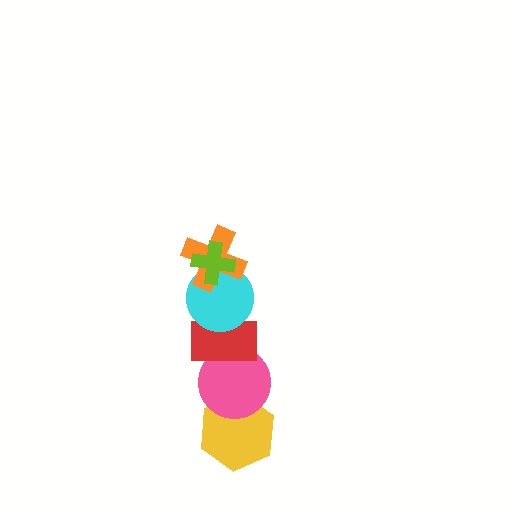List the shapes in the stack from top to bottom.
From top to bottom: the lime cross, the orange cross, the cyan circle, the red rectangle, the pink circle, the yellow hexagon.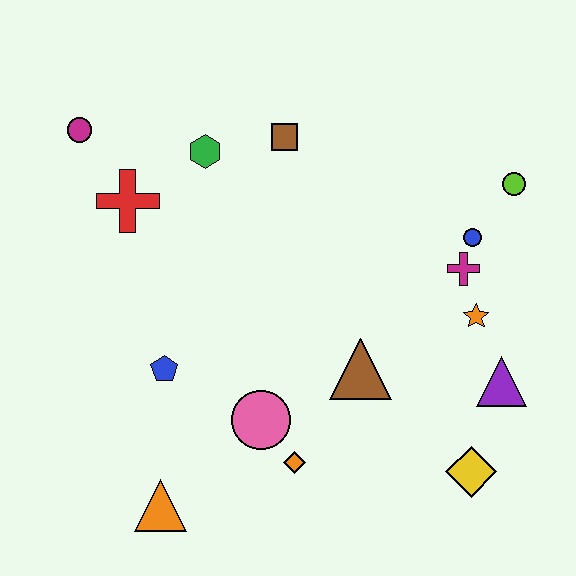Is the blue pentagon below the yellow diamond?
No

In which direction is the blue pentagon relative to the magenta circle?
The blue pentagon is below the magenta circle.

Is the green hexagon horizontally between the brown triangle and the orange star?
No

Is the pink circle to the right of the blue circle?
No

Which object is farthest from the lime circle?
The orange triangle is farthest from the lime circle.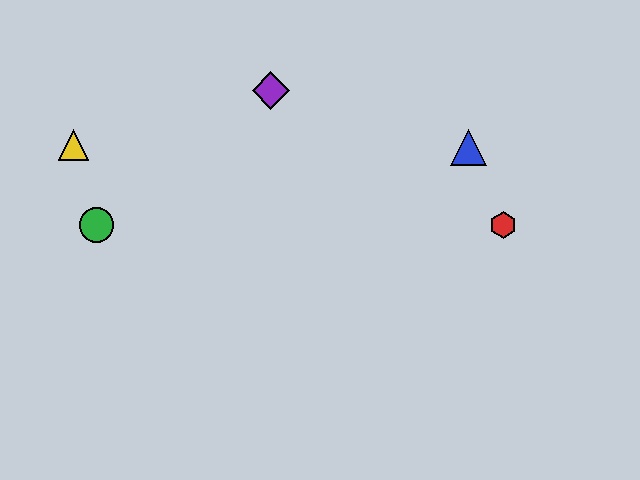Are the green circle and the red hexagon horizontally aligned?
Yes, both are at y≈225.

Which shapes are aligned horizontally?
The red hexagon, the green circle are aligned horizontally.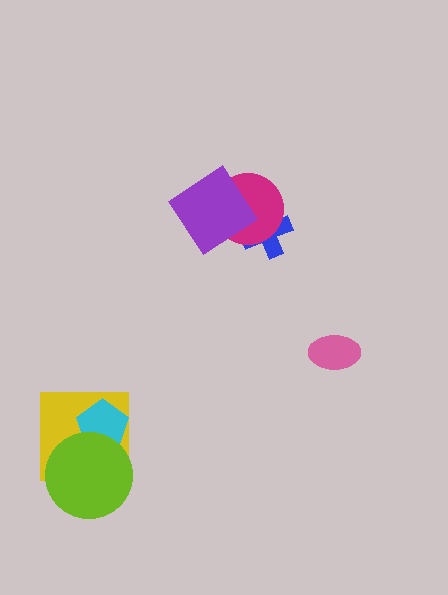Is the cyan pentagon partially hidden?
Yes, it is partially covered by another shape.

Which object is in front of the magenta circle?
The purple diamond is in front of the magenta circle.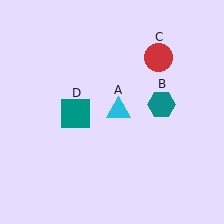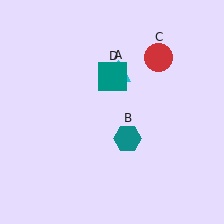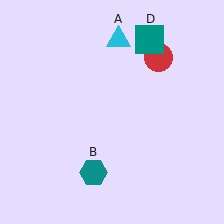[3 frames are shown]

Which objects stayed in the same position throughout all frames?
Red circle (object C) remained stationary.